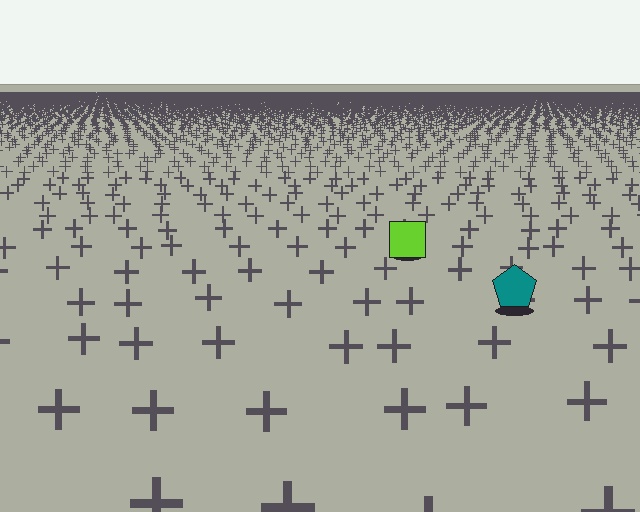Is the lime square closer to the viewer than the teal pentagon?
No. The teal pentagon is closer — you can tell from the texture gradient: the ground texture is coarser near it.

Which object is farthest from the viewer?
The lime square is farthest from the viewer. It appears smaller and the ground texture around it is denser.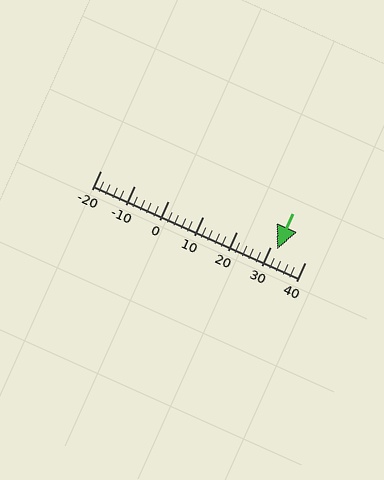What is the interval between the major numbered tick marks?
The major tick marks are spaced 10 units apart.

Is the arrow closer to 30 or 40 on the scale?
The arrow is closer to 30.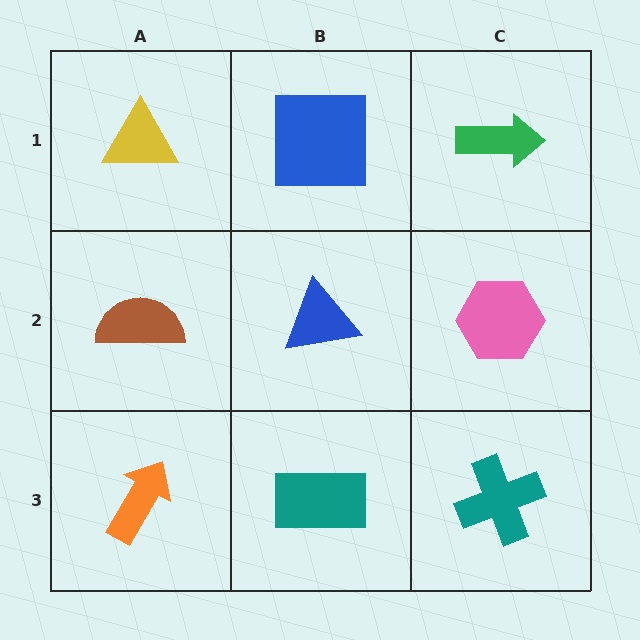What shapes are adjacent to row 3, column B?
A blue triangle (row 2, column B), an orange arrow (row 3, column A), a teal cross (row 3, column C).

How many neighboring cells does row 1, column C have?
2.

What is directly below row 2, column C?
A teal cross.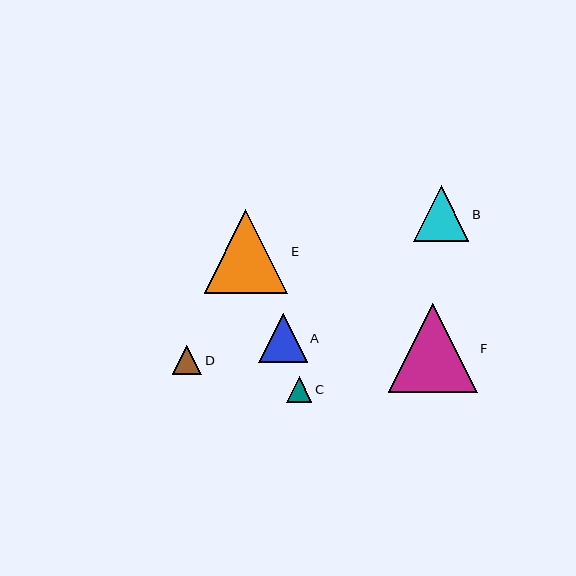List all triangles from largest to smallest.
From largest to smallest: F, E, B, A, D, C.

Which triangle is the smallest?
Triangle C is the smallest with a size of approximately 26 pixels.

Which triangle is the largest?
Triangle F is the largest with a size of approximately 88 pixels.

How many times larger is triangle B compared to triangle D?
Triangle B is approximately 1.9 times the size of triangle D.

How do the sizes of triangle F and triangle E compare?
Triangle F and triangle E are approximately the same size.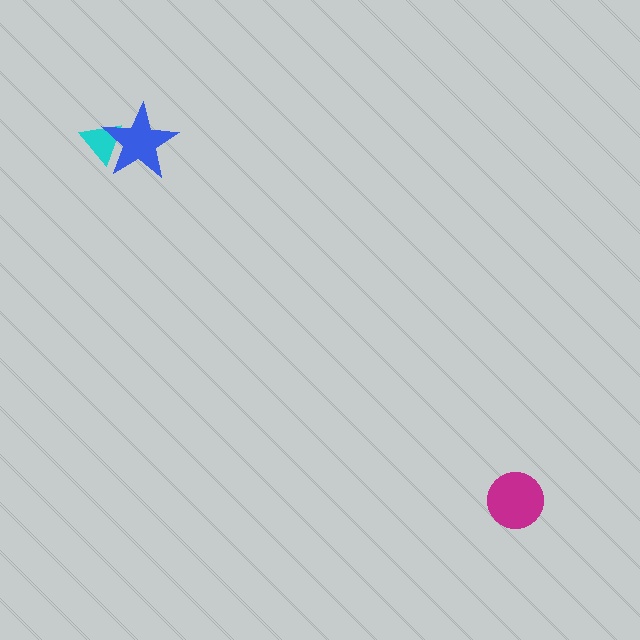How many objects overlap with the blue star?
1 object overlaps with the blue star.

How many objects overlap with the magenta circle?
0 objects overlap with the magenta circle.